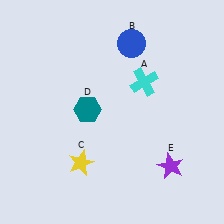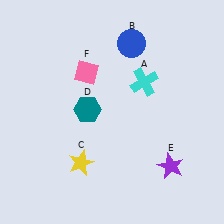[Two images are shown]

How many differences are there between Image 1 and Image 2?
There is 1 difference between the two images.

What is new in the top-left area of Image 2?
A pink diamond (F) was added in the top-left area of Image 2.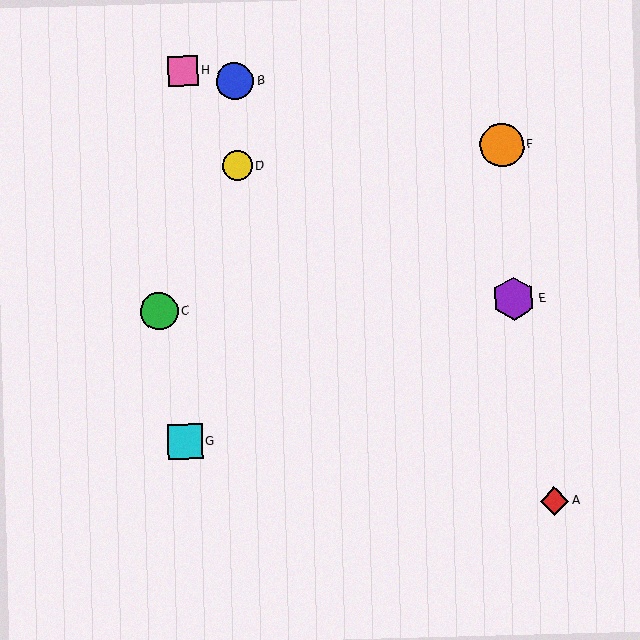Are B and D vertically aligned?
Yes, both are at x≈235.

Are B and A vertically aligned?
No, B is at x≈235 and A is at x≈554.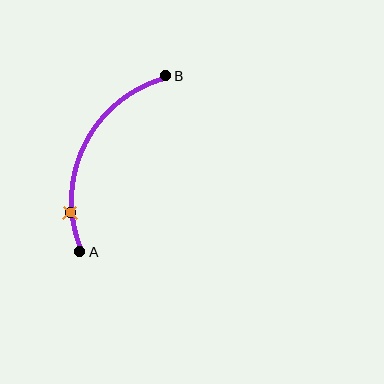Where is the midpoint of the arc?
The arc midpoint is the point on the curve farthest from the straight line joining A and B. It sits to the left of that line.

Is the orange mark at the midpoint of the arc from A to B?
No. The orange mark lies on the arc but is closer to endpoint A. The arc midpoint would be at the point on the curve equidistant along the arc from both A and B.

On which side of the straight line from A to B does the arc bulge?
The arc bulges to the left of the straight line connecting A and B.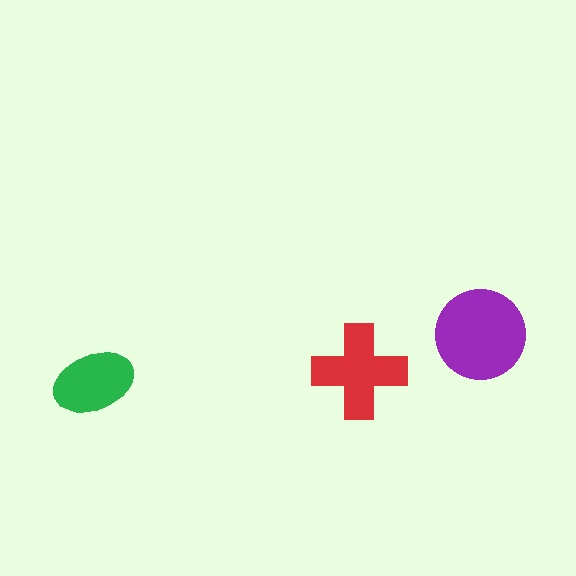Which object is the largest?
The purple circle.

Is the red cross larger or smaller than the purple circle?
Smaller.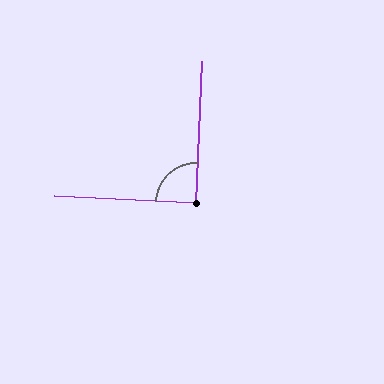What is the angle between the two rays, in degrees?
Approximately 90 degrees.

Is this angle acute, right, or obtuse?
It is approximately a right angle.